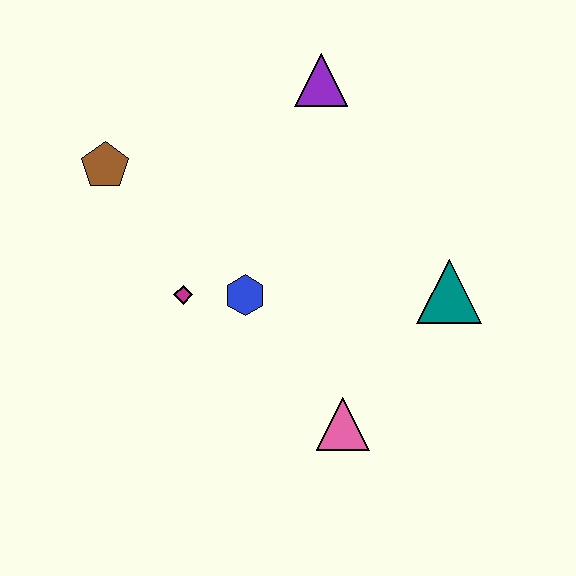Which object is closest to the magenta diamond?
The blue hexagon is closest to the magenta diamond.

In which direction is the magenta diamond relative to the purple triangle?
The magenta diamond is below the purple triangle.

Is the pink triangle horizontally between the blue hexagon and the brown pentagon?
No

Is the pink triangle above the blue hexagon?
No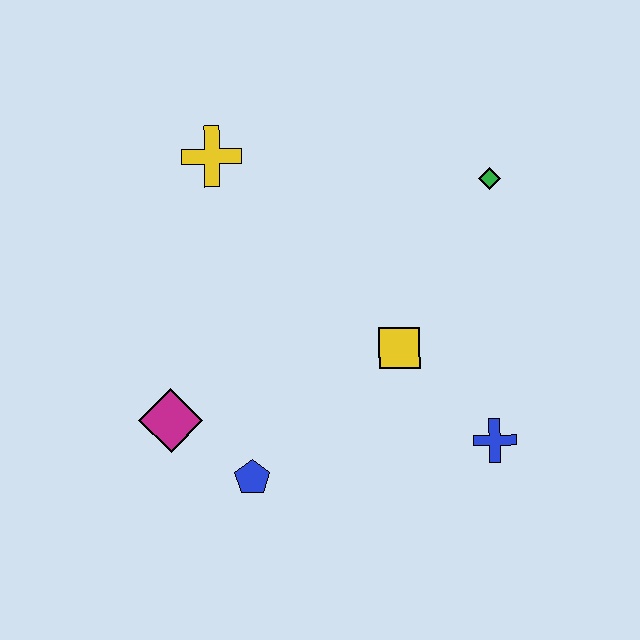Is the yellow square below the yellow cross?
Yes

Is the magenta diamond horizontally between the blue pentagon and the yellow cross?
No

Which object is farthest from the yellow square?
The yellow cross is farthest from the yellow square.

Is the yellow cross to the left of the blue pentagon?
Yes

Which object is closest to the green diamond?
The yellow square is closest to the green diamond.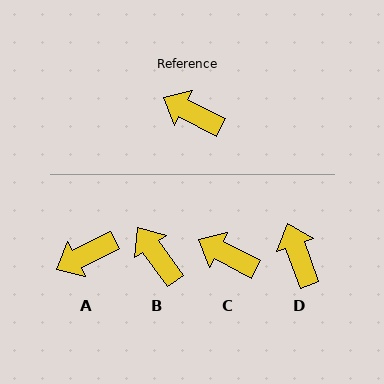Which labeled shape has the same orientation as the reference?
C.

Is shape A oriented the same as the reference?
No, it is off by about 54 degrees.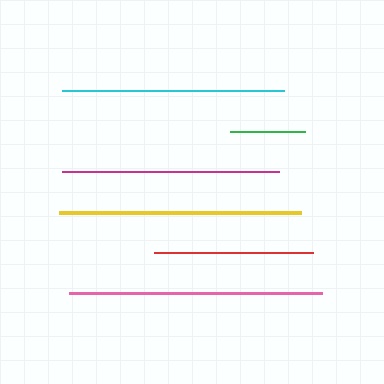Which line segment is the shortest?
The green line is the shortest at approximately 75 pixels.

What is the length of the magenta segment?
The magenta segment is approximately 217 pixels long.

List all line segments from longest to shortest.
From longest to shortest: pink, yellow, cyan, magenta, red, green.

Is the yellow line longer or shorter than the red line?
The yellow line is longer than the red line.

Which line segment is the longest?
The pink line is the longest at approximately 254 pixels.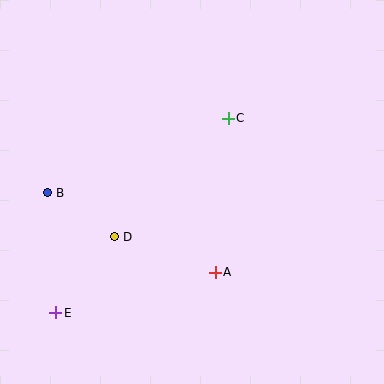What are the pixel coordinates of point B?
Point B is at (48, 193).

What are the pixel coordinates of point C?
Point C is at (228, 118).